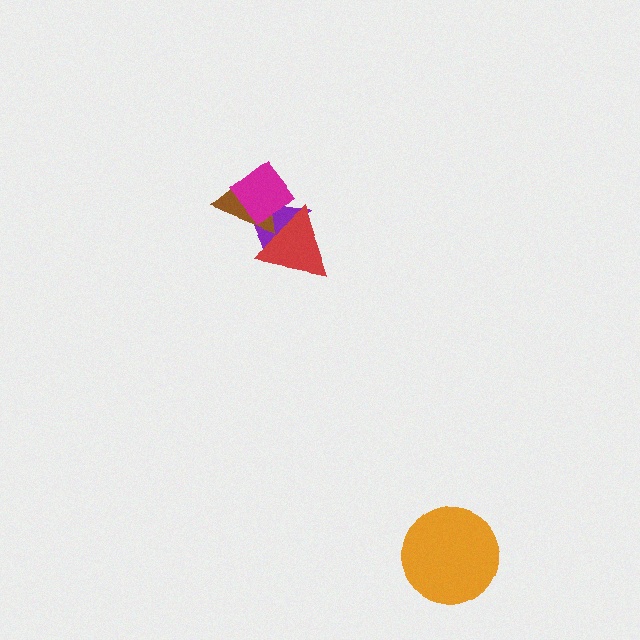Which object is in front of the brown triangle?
The magenta diamond is in front of the brown triangle.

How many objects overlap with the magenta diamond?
3 objects overlap with the magenta diamond.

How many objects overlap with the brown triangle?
3 objects overlap with the brown triangle.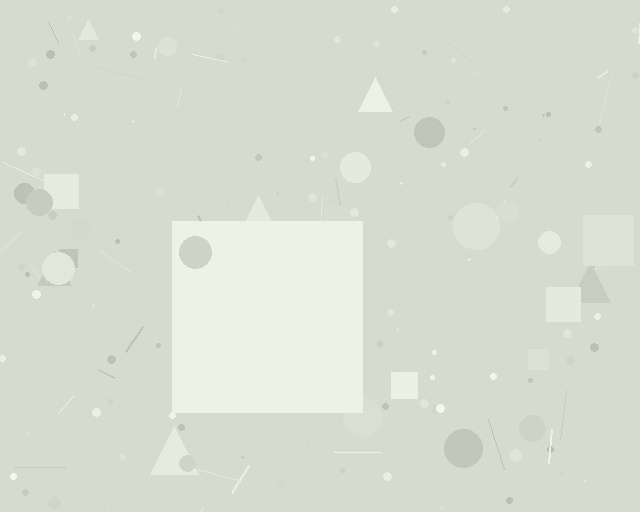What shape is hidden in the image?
A square is hidden in the image.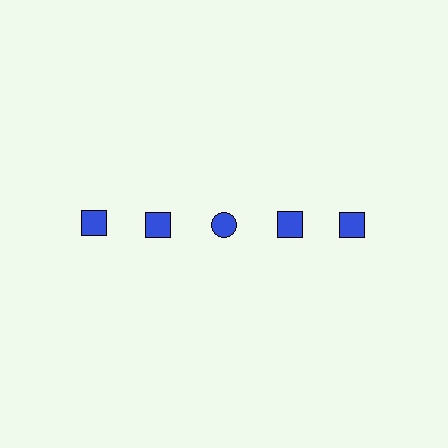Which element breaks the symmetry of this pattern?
The blue circle in the top row, center column breaks the symmetry. All other shapes are blue squares.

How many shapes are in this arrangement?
There are 5 shapes arranged in a grid pattern.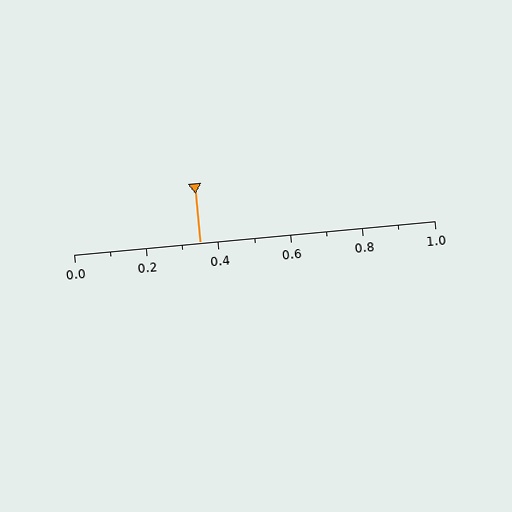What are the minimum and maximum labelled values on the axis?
The axis runs from 0.0 to 1.0.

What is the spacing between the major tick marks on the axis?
The major ticks are spaced 0.2 apart.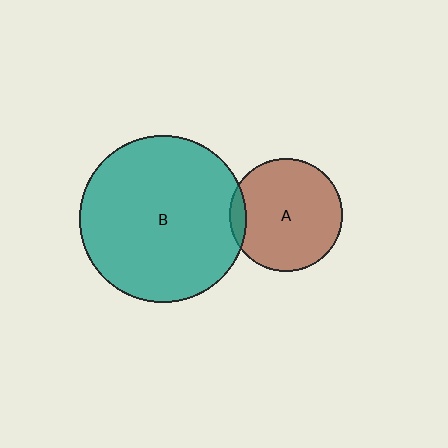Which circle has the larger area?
Circle B (teal).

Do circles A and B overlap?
Yes.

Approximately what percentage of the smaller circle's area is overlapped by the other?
Approximately 5%.